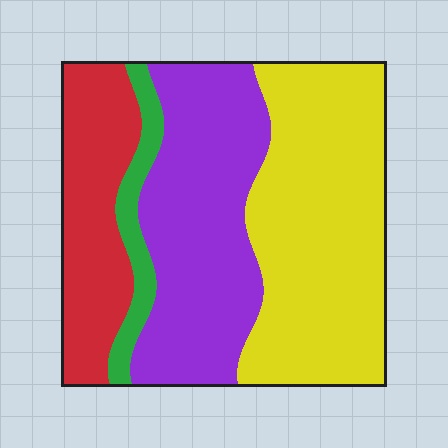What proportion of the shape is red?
Red takes up about one fifth (1/5) of the shape.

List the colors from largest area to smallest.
From largest to smallest: yellow, purple, red, green.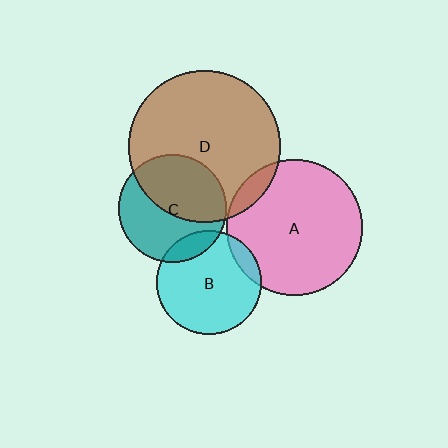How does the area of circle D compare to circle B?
Approximately 2.1 times.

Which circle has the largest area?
Circle D (brown).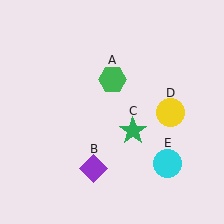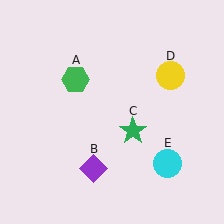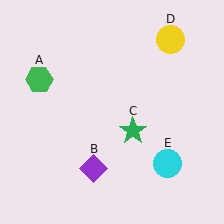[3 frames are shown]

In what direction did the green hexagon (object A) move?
The green hexagon (object A) moved left.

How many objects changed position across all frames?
2 objects changed position: green hexagon (object A), yellow circle (object D).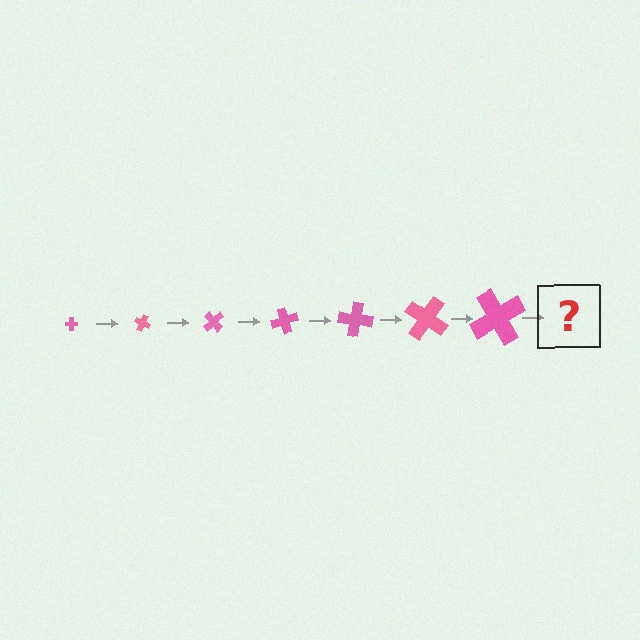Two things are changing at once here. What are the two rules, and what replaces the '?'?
The two rules are that the cross grows larger each step and it rotates 25 degrees each step. The '?' should be a cross, larger than the previous one and rotated 175 degrees from the start.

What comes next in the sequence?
The next element should be a cross, larger than the previous one and rotated 175 degrees from the start.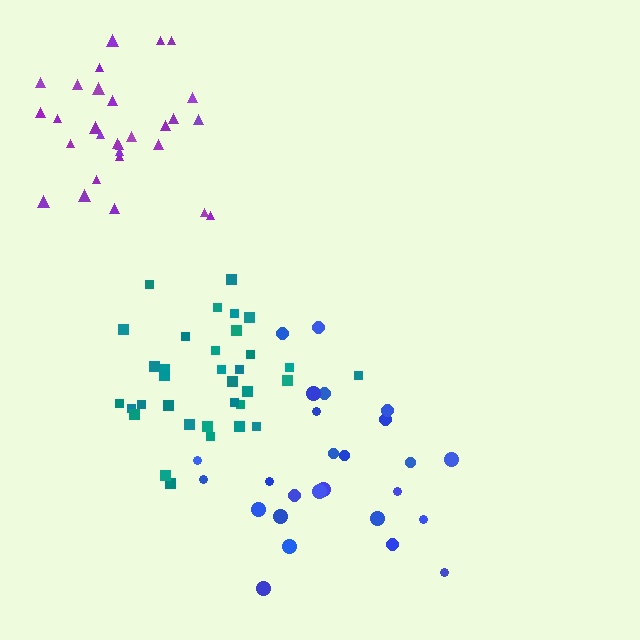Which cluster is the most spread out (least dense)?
Blue.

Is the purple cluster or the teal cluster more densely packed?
Teal.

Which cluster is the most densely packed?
Teal.